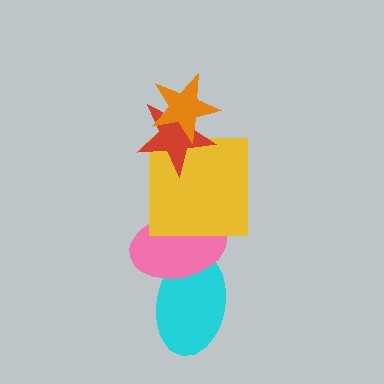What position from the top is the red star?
The red star is 2nd from the top.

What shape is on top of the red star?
The orange star is on top of the red star.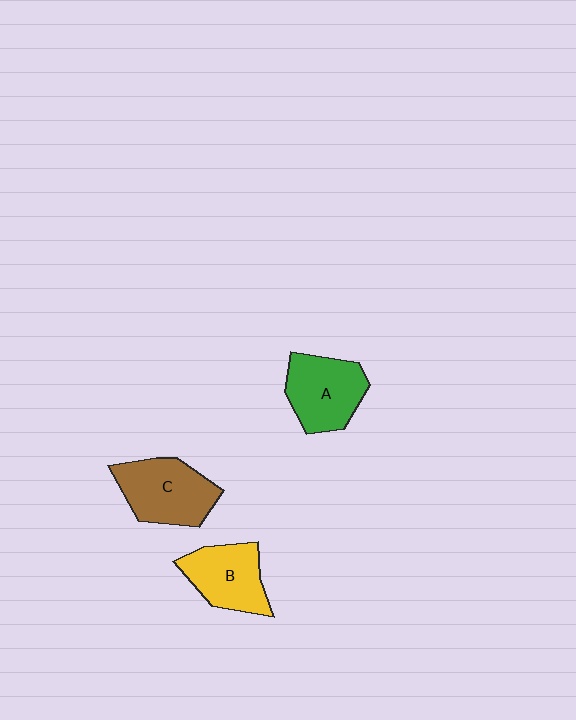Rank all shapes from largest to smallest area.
From largest to smallest: C (brown), A (green), B (yellow).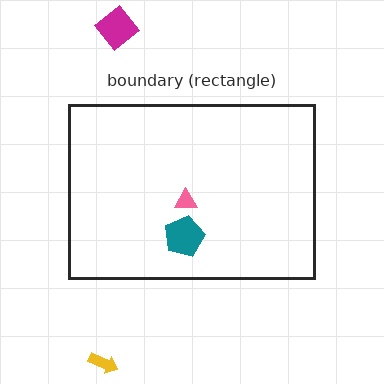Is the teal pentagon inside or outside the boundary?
Inside.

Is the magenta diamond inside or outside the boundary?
Outside.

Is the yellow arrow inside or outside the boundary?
Outside.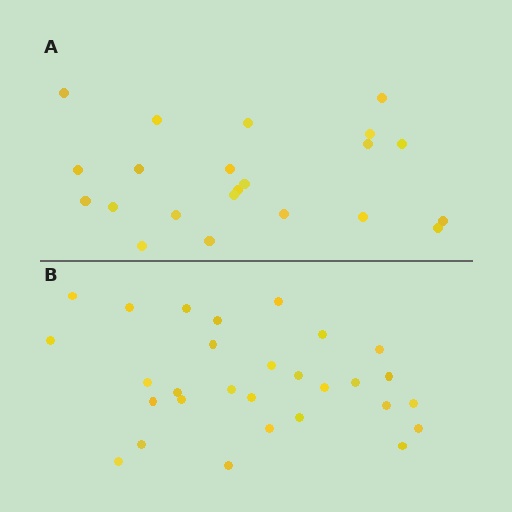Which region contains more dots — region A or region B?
Region B (the bottom region) has more dots.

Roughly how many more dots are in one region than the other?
Region B has roughly 8 or so more dots than region A.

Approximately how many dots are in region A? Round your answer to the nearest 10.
About 20 dots. (The exact count is 22, which rounds to 20.)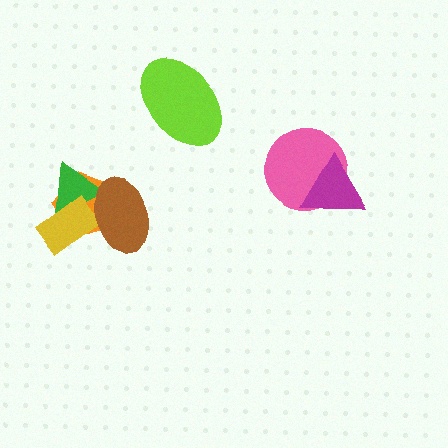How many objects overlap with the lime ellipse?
0 objects overlap with the lime ellipse.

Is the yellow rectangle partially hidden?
Yes, it is partially covered by another shape.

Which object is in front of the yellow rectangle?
The brown ellipse is in front of the yellow rectangle.